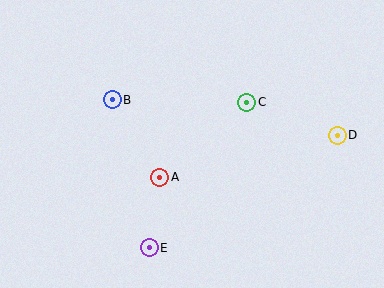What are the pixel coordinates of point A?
Point A is at (160, 177).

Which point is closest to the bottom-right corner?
Point D is closest to the bottom-right corner.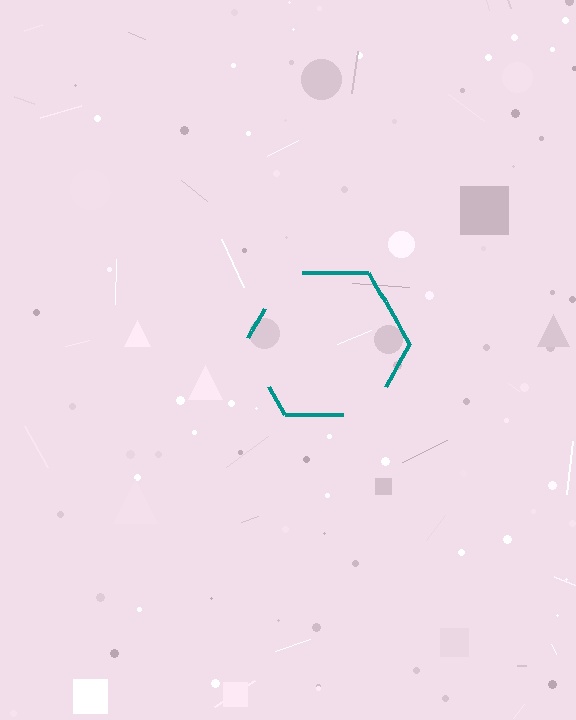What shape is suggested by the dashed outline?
The dashed outline suggests a hexagon.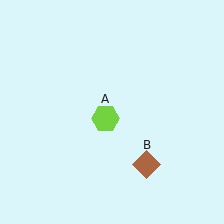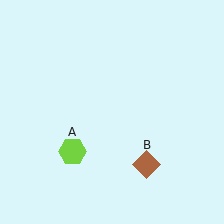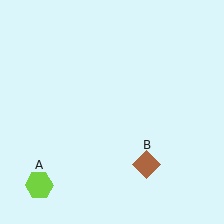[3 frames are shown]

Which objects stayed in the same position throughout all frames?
Brown diamond (object B) remained stationary.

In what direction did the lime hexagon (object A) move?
The lime hexagon (object A) moved down and to the left.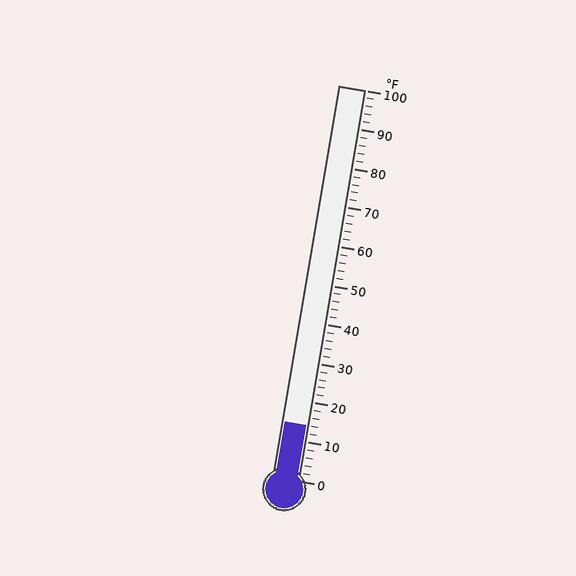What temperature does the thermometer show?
The thermometer shows approximately 14°F.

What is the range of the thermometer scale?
The thermometer scale ranges from 0°F to 100°F.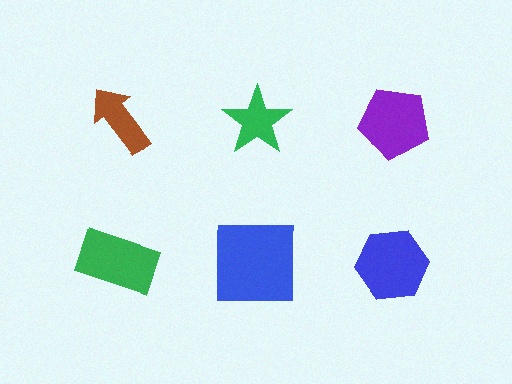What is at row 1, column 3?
A purple pentagon.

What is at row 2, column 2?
A blue square.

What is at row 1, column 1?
A brown arrow.